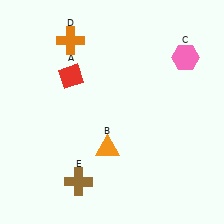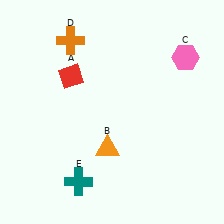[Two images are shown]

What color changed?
The cross (E) changed from brown in Image 1 to teal in Image 2.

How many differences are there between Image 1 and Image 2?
There is 1 difference between the two images.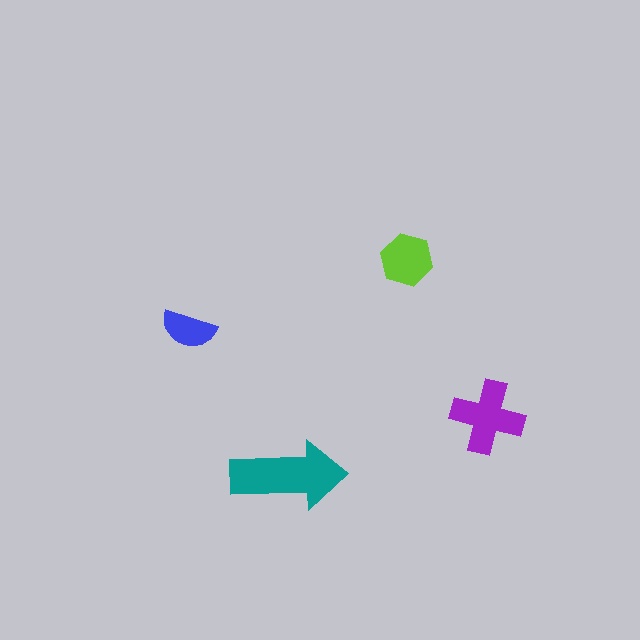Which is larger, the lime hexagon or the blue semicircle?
The lime hexagon.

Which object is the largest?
The teal arrow.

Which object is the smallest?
The blue semicircle.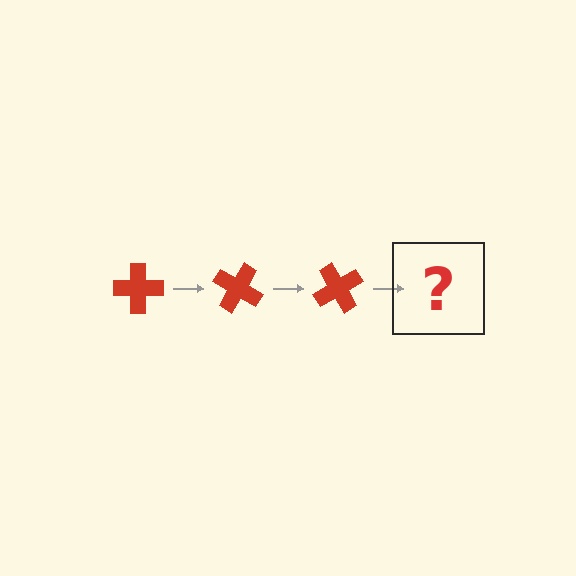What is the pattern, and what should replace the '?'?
The pattern is that the cross rotates 30 degrees each step. The '?' should be a red cross rotated 90 degrees.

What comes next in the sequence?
The next element should be a red cross rotated 90 degrees.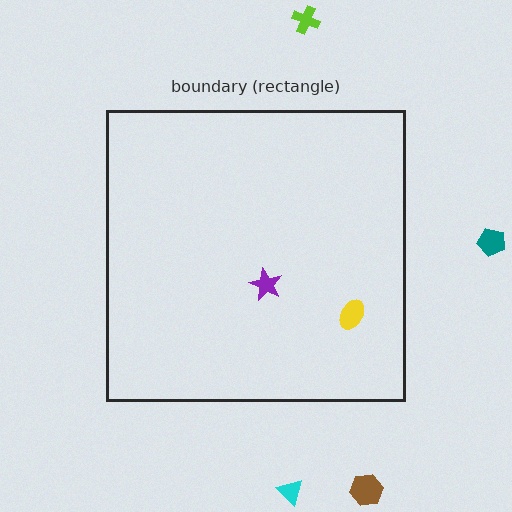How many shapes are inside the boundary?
2 inside, 4 outside.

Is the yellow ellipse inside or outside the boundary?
Inside.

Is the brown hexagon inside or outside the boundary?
Outside.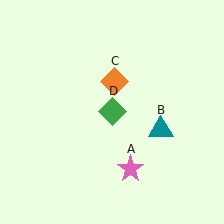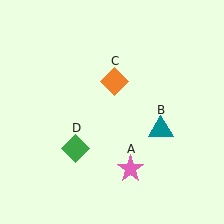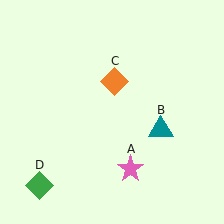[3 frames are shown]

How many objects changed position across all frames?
1 object changed position: green diamond (object D).